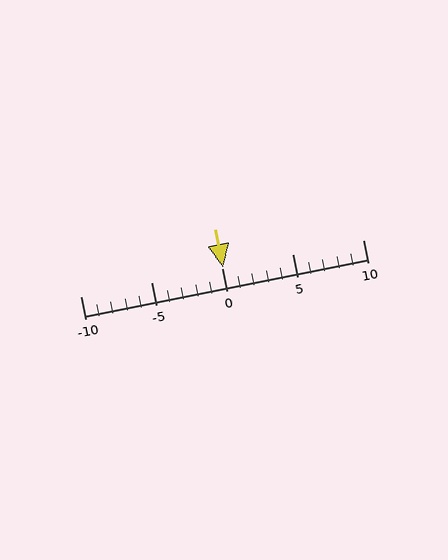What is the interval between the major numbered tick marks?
The major tick marks are spaced 5 units apart.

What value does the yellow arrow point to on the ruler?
The yellow arrow points to approximately 0.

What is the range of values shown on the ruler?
The ruler shows values from -10 to 10.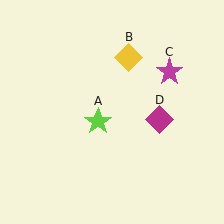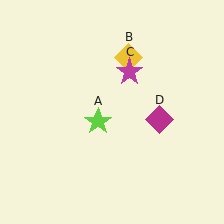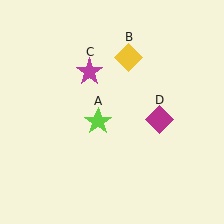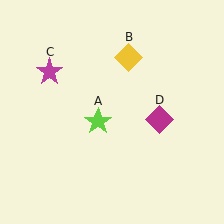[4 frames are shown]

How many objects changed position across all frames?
1 object changed position: magenta star (object C).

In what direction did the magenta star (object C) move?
The magenta star (object C) moved left.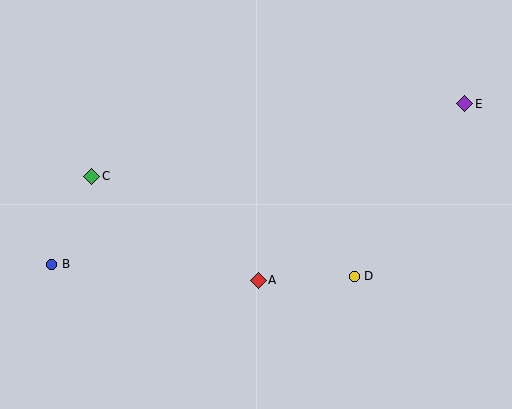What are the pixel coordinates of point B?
Point B is at (52, 264).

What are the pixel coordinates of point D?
Point D is at (354, 276).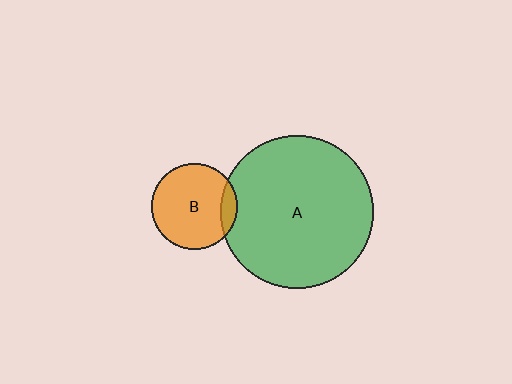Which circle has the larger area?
Circle A (green).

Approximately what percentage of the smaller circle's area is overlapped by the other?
Approximately 10%.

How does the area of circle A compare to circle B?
Approximately 3.1 times.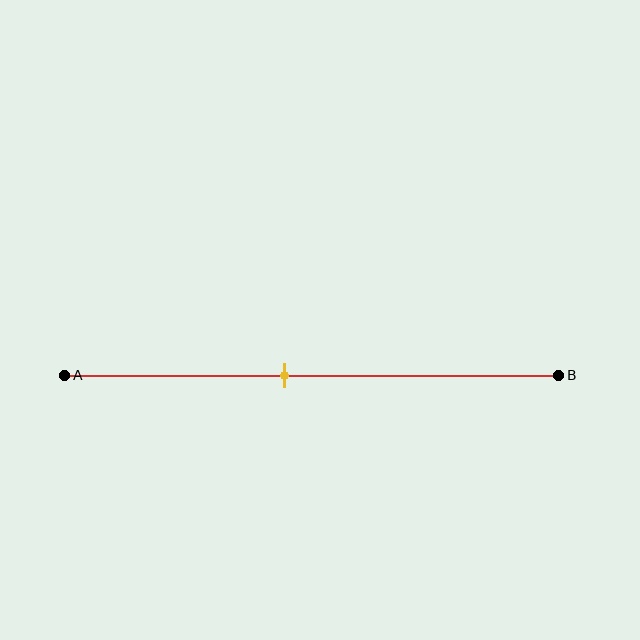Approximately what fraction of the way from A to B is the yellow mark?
The yellow mark is approximately 45% of the way from A to B.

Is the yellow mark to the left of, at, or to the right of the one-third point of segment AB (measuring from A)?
The yellow mark is to the right of the one-third point of segment AB.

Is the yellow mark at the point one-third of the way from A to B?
No, the mark is at about 45% from A, not at the 33% one-third point.